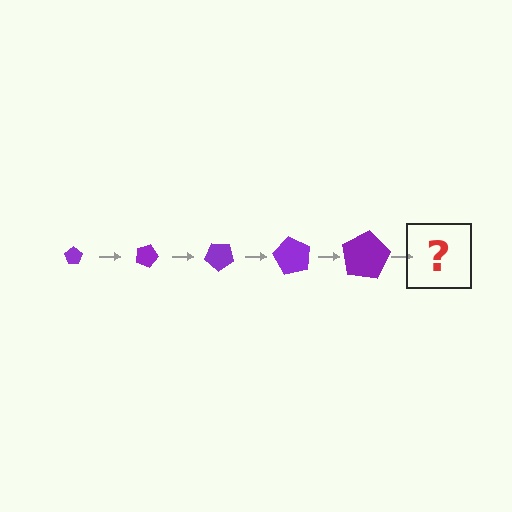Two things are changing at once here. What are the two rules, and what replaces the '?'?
The two rules are that the pentagon grows larger each step and it rotates 20 degrees each step. The '?' should be a pentagon, larger than the previous one and rotated 100 degrees from the start.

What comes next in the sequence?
The next element should be a pentagon, larger than the previous one and rotated 100 degrees from the start.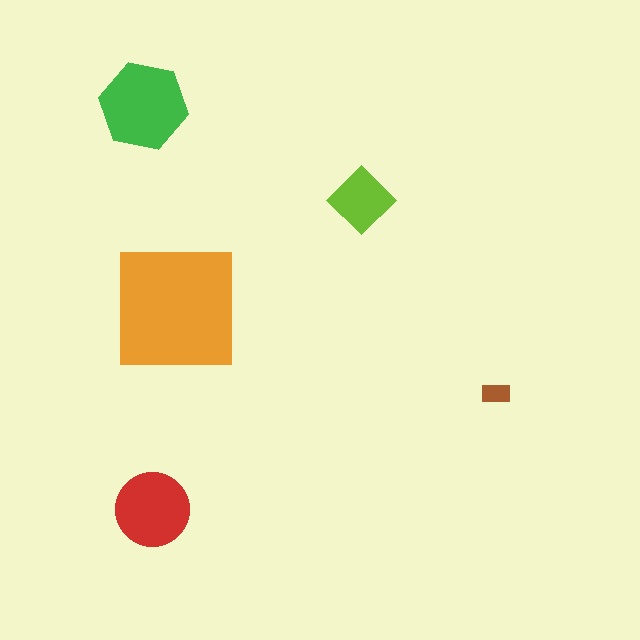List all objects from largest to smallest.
The orange square, the green hexagon, the red circle, the lime diamond, the brown rectangle.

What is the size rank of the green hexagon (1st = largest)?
2nd.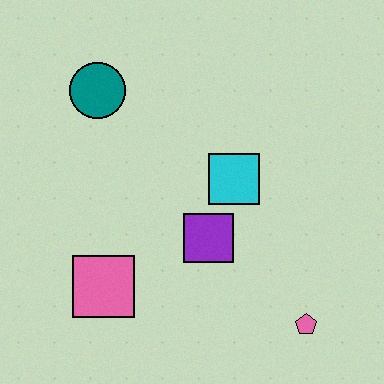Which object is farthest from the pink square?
The pink pentagon is farthest from the pink square.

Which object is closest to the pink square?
The purple square is closest to the pink square.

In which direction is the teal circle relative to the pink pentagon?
The teal circle is above the pink pentagon.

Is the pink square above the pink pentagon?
Yes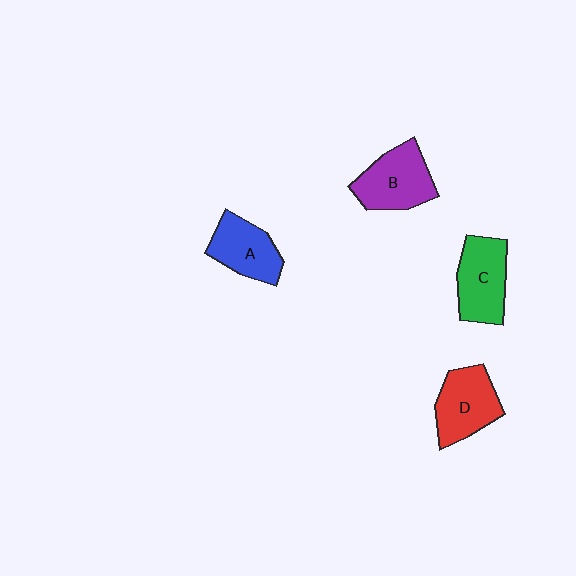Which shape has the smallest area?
Shape A (blue).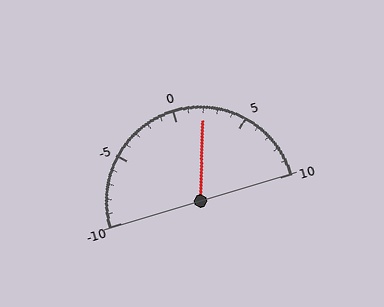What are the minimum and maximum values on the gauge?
The gauge ranges from -10 to 10.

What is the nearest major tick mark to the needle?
The nearest major tick mark is 0.